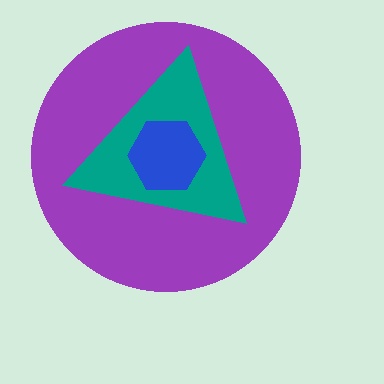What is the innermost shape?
The blue hexagon.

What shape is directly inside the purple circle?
The teal triangle.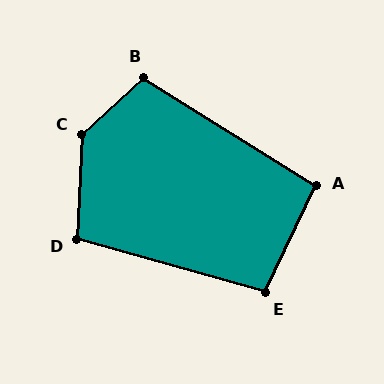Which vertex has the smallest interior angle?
A, at approximately 97 degrees.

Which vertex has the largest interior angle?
C, at approximately 135 degrees.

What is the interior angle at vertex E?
Approximately 100 degrees (obtuse).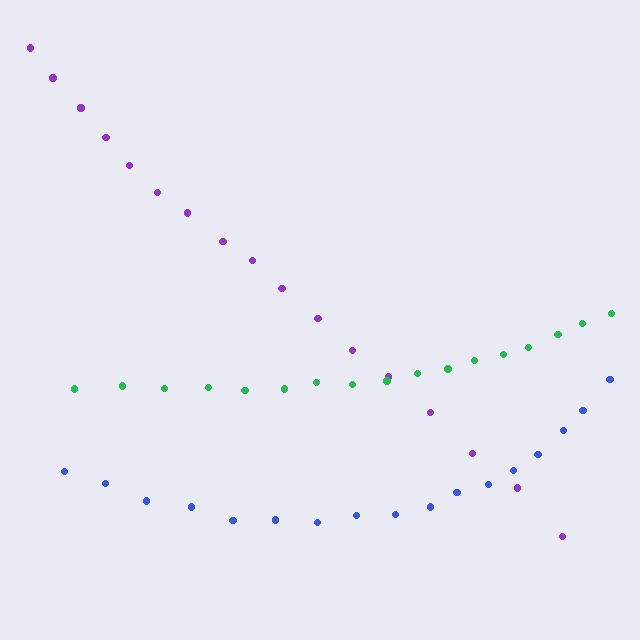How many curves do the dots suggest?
There are 3 distinct paths.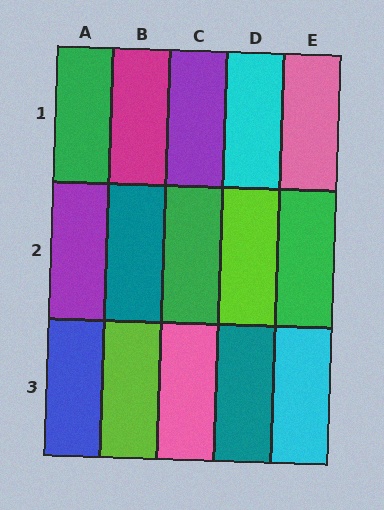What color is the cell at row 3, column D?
Teal.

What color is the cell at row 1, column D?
Cyan.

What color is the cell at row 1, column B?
Magenta.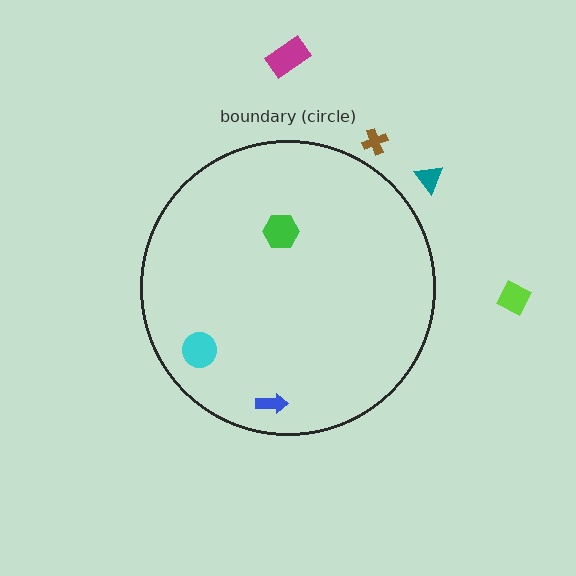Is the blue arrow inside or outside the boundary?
Inside.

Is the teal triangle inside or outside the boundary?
Outside.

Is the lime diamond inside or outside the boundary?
Outside.